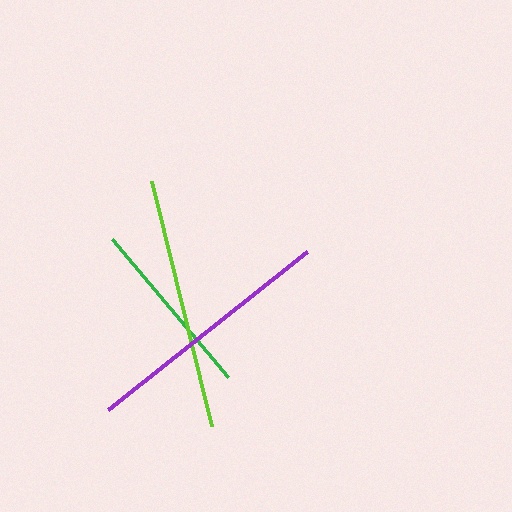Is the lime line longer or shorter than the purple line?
The purple line is longer than the lime line.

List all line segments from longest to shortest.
From longest to shortest: purple, lime, green.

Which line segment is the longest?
The purple line is the longest at approximately 254 pixels.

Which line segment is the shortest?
The green line is the shortest at approximately 180 pixels.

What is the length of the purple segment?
The purple segment is approximately 254 pixels long.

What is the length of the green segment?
The green segment is approximately 180 pixels long.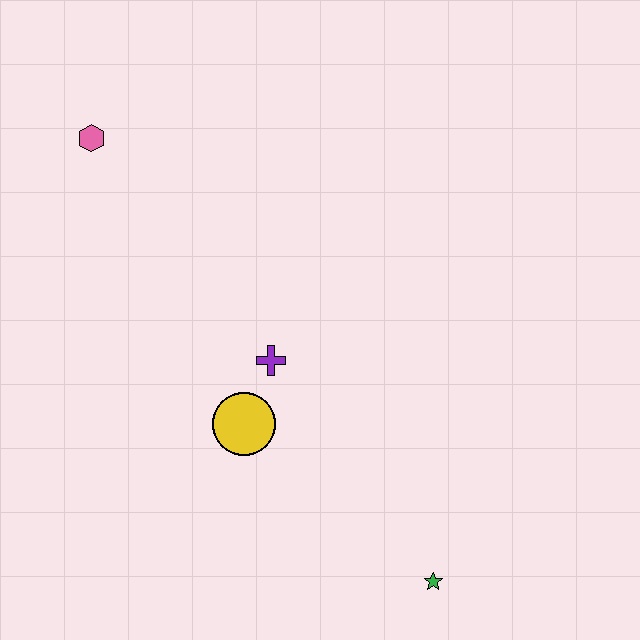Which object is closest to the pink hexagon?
The purple cross is closest to the pink hexagon.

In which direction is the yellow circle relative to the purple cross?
The yellow circle is below the purple cross.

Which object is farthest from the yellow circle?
The pink hexagon is farthest from the yellow circle.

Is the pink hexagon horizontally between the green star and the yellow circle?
No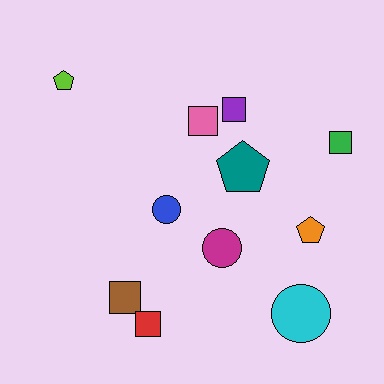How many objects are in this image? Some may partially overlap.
There are 11 objects.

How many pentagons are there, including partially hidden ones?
There are 3 pentagons.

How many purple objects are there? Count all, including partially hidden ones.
There is 1 purple object.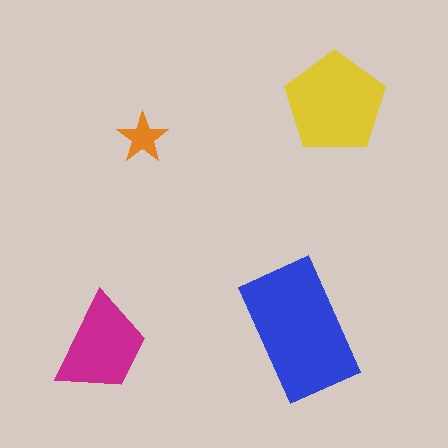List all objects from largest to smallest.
The blue rectangle, the yellow pentagon, the magenta trapezoid, the orange star.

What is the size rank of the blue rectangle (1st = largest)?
1st.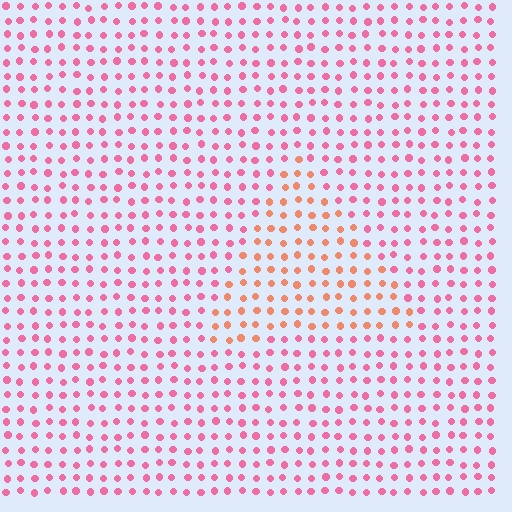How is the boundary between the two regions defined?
The boundary is defined purely by a slight shift in hue (about 38 degrees). Spacing, size, and orientation are identical on both sides.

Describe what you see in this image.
The image is filled with small pink elements in a uniform arrangement. A triangle-shaped region is visible where the elements are tinted to a slightly different hue, forming a subtle color boundary.